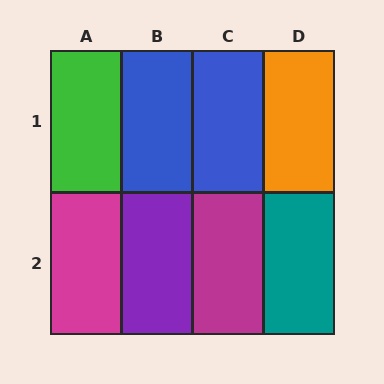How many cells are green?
1 cell is green.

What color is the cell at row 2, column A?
Magenta.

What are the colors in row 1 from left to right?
Green, blue, blue, orange.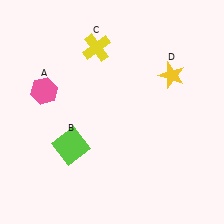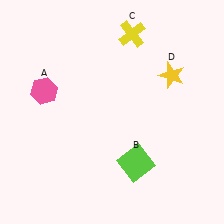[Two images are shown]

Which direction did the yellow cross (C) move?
The yellow cross (C) moved right.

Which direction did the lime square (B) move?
The lime square (B) moved right.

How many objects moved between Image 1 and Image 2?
2 objects moved between the two images.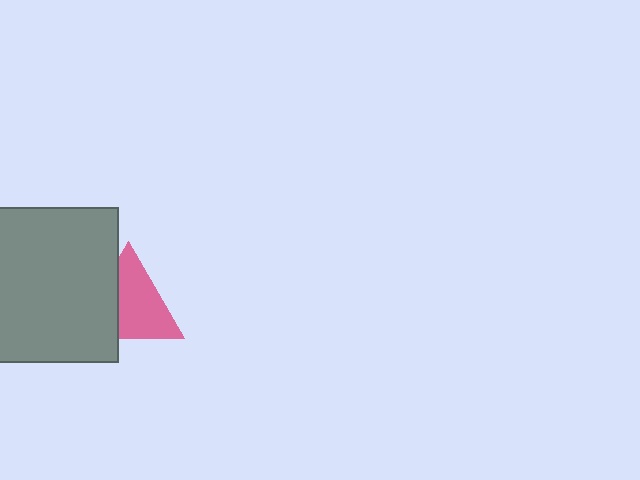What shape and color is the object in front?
The object in front is a gray rectangle.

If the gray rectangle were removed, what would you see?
You would see the complete pink triangle.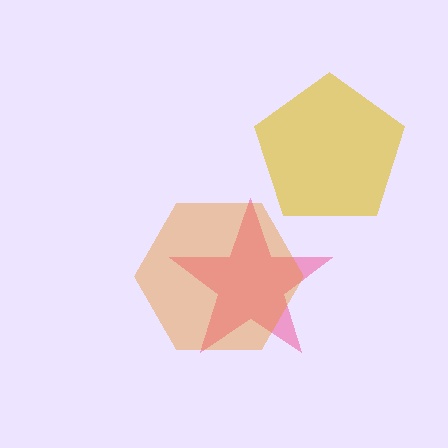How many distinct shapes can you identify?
There are 3 distinct shapes: a yellow pentagon, a pink star, an orange hexagon.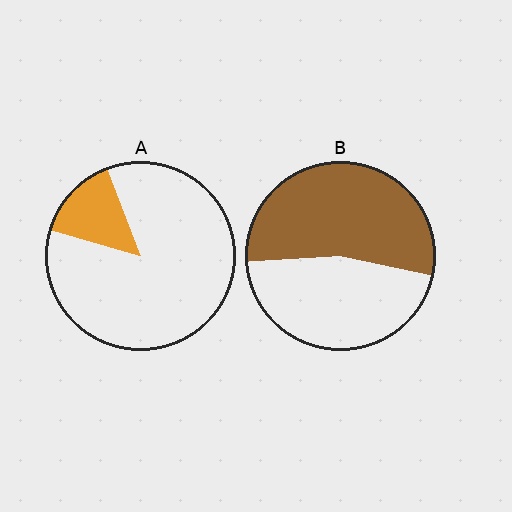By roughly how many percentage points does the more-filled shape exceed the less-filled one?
By roughly 40 percentage points (B over A).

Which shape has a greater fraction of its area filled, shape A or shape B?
Shape B.